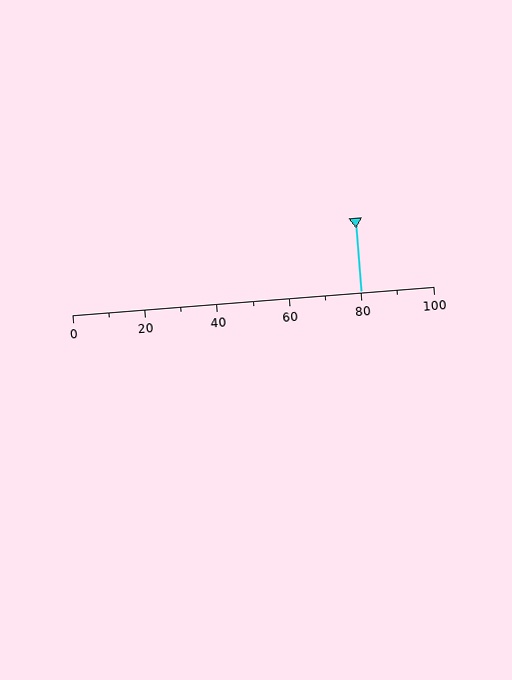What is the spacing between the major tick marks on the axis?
The major ticks are spaced 20 apart.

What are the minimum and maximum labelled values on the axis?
The axis runs from 0 to 100.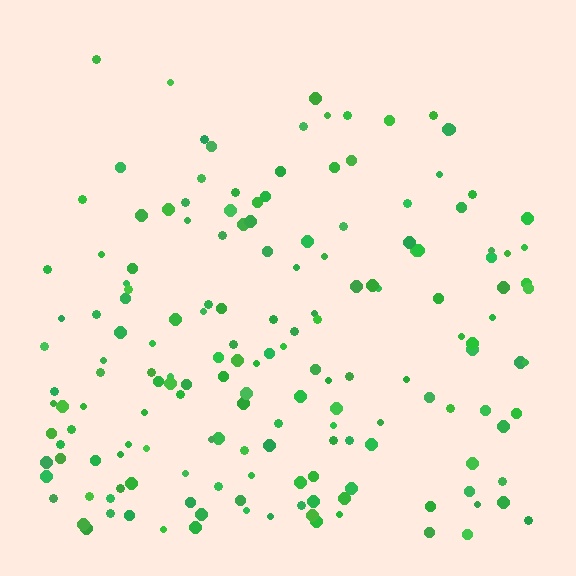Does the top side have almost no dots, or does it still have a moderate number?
Still a moderate number, just noticeably fewer than the bottom.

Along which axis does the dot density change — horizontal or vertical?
Vertical.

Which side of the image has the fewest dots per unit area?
The top.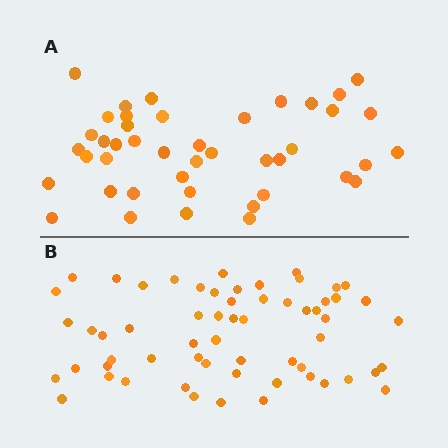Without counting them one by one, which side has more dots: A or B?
Region B (the bottom region) has more dots.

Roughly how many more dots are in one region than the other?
Region B has approximately 15 more dots than region A.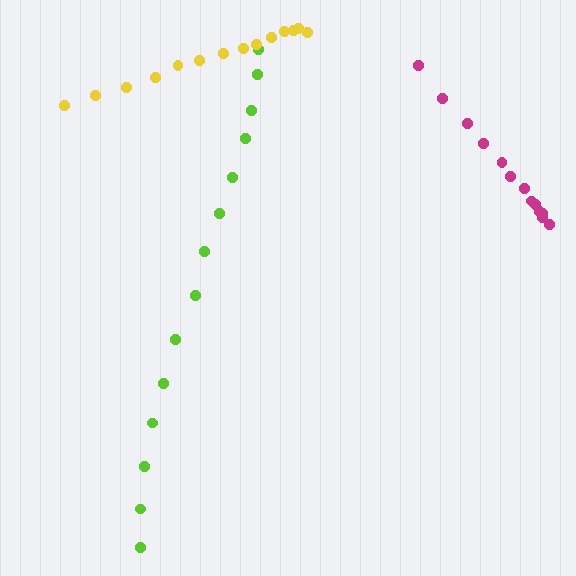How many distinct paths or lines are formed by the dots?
There are 3 distinct paths.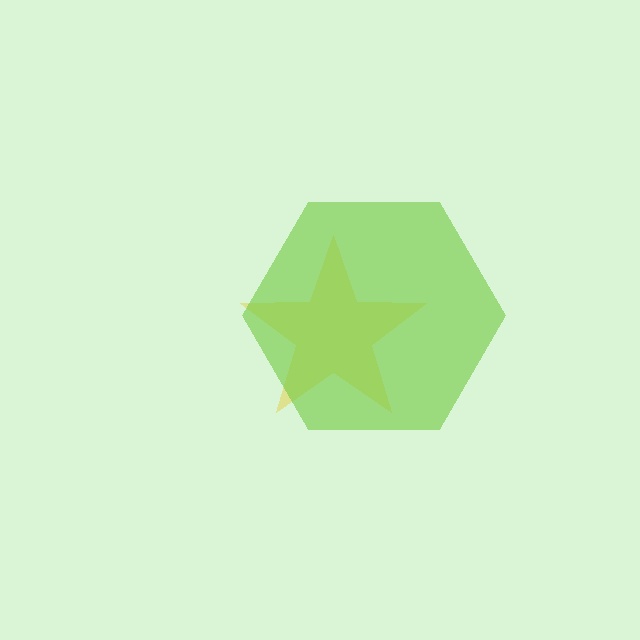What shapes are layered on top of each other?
The layered shapes are: a yellow star, a lime hexagon.